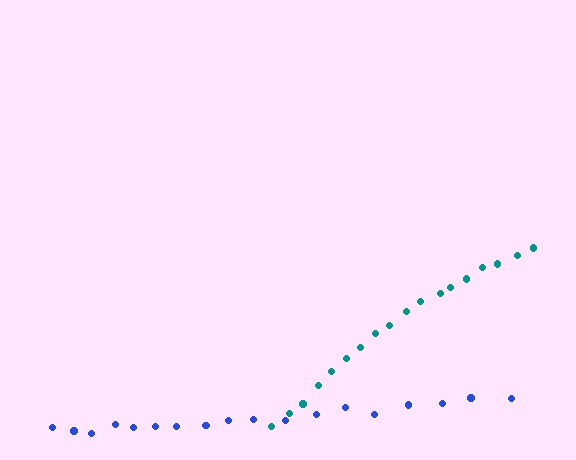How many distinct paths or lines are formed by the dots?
There are 2 distinct paths.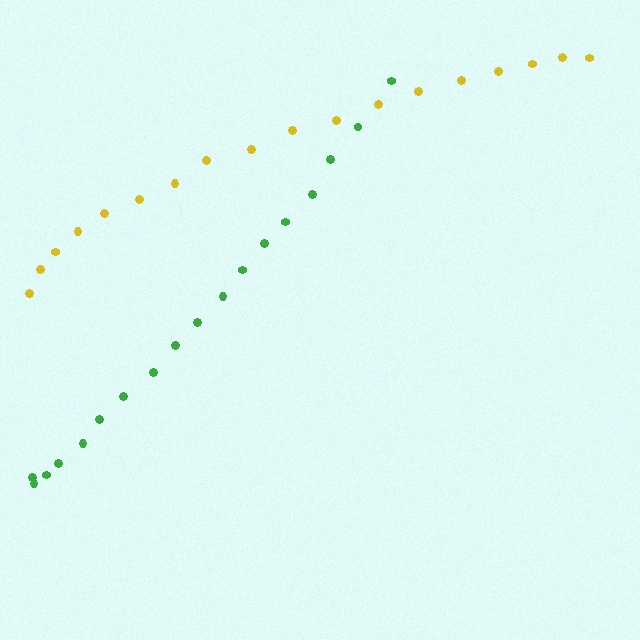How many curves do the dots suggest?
There are 2 distinct paths.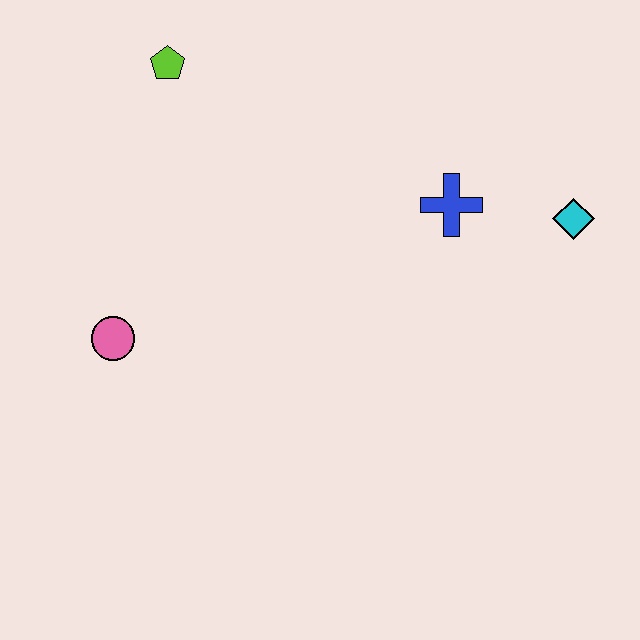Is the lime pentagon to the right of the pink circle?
Yes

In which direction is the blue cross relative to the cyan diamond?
The blue cross is to the left of the cyan diamond.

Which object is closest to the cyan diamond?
The blue cross is closest to the cyan diamond.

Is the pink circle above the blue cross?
No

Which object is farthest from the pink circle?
The cyan diamond is farthest from the pink circle.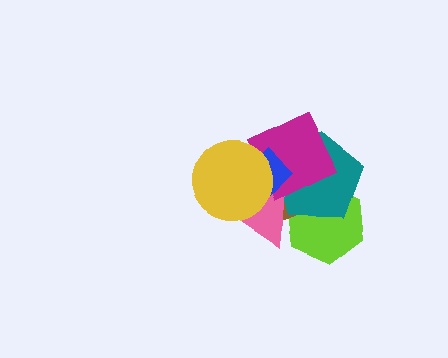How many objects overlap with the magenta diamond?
6 objects overlap with the magenta diamond.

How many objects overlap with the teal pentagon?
5 objects overlap with the teal pentagon.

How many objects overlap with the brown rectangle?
6 objects overlap with the brown rectangle.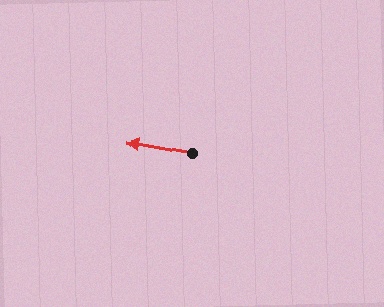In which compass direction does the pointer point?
West.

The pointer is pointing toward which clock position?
Roughly 9 o'clock.